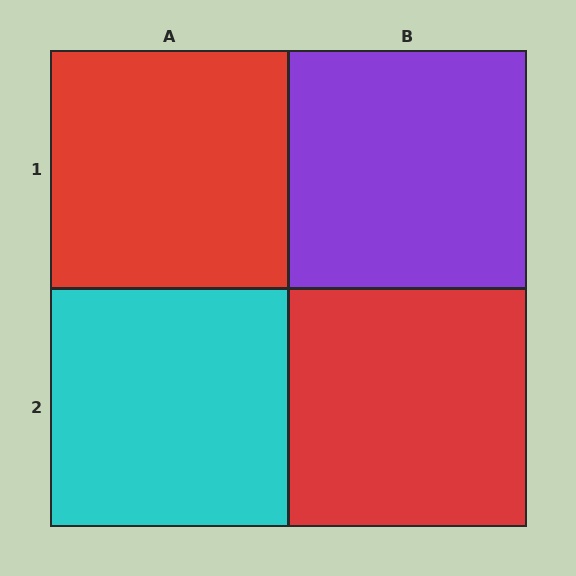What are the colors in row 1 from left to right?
Red, purple.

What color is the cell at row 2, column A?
Cyan.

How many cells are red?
2 cells are red.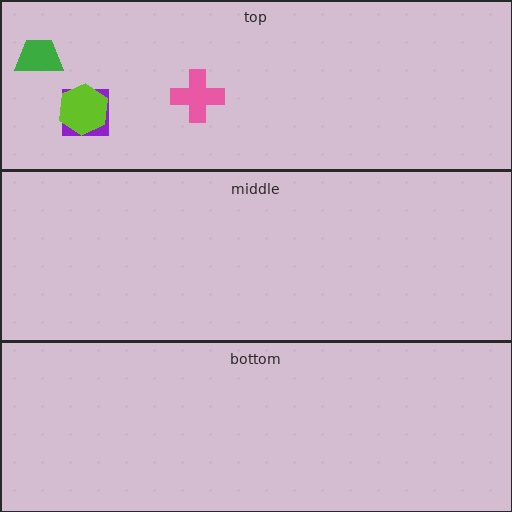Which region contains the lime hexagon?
The top region.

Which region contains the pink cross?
The top region.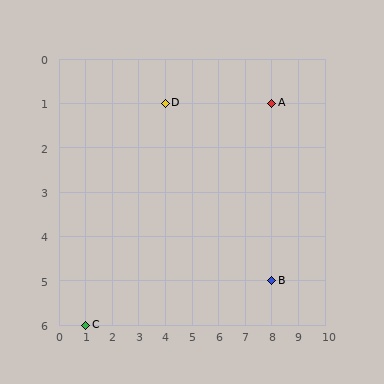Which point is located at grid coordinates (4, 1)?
Point D is at (4, 1).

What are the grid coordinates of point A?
Point A is at grid coordinates (8, 1).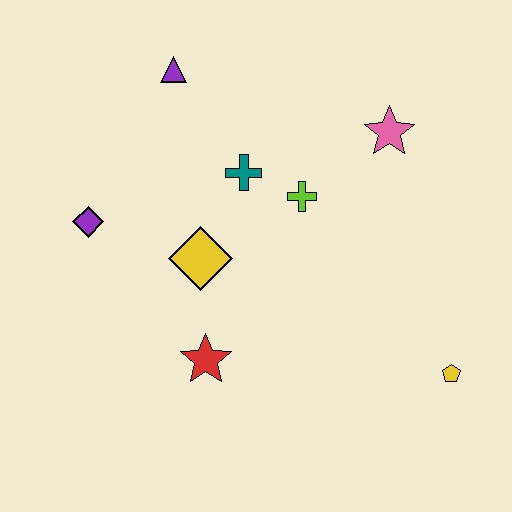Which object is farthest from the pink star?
The purple diamond is farthest from the pink star.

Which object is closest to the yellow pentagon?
The lime cross is closest to the yellow pentagon.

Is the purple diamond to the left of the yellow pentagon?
Yes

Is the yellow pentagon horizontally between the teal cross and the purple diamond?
No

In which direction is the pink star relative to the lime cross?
The pink star is to the right of the lime cross.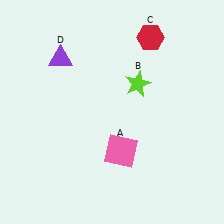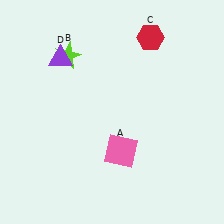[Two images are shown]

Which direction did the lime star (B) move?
The lime star (B) moved left.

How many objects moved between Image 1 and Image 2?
1 object moved between the two images.